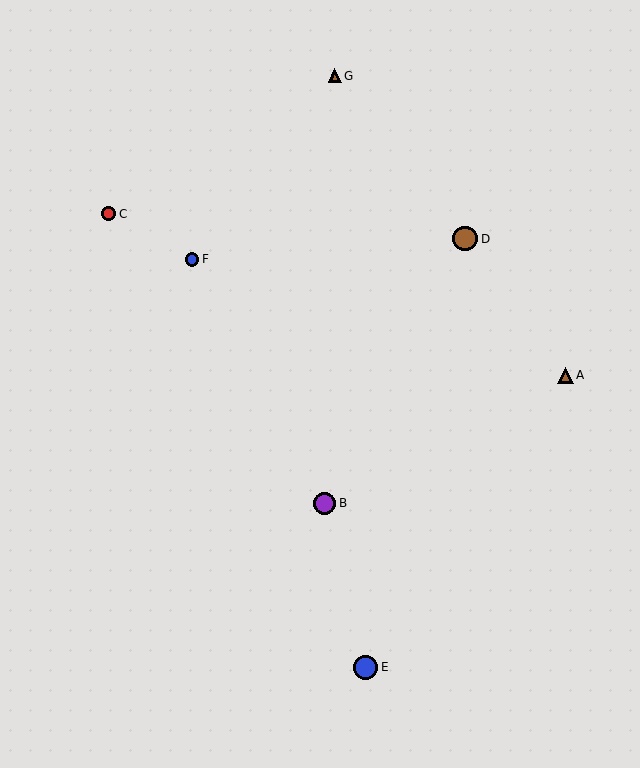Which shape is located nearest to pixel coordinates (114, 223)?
The red circle (labeled C) at (109, 214) is nearest to that location.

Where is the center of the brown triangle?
The center of the brown triangle is at (335, 76).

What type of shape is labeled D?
Shape D is a brown circle.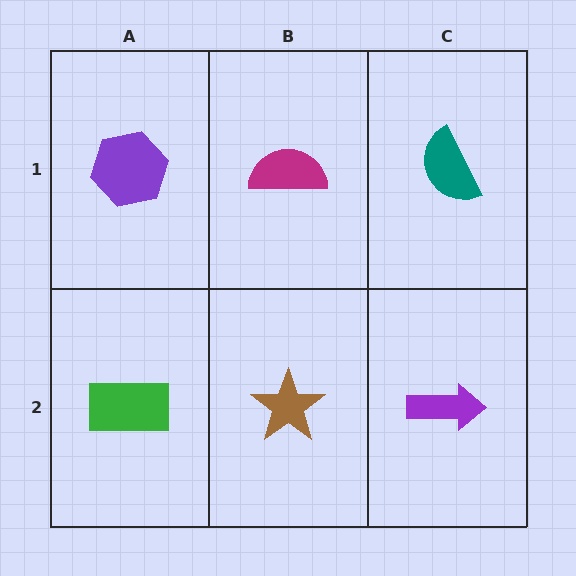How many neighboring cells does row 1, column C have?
2.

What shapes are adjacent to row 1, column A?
A green rectangle (row 2, column A), a magenta semicircle (row 1, column B).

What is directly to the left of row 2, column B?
A green rectangle.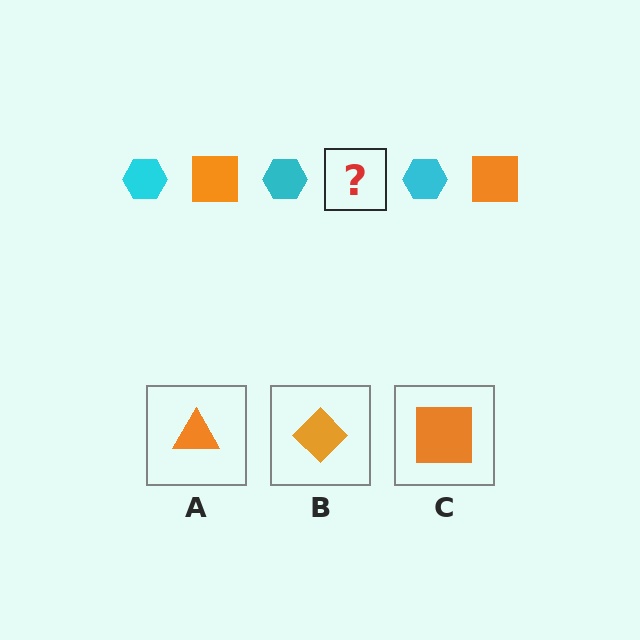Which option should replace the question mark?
Option C.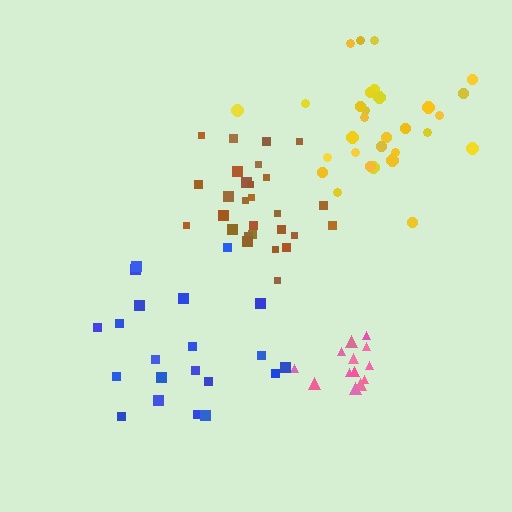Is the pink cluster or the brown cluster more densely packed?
Pink.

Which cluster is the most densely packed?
Pink.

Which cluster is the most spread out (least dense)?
Blue.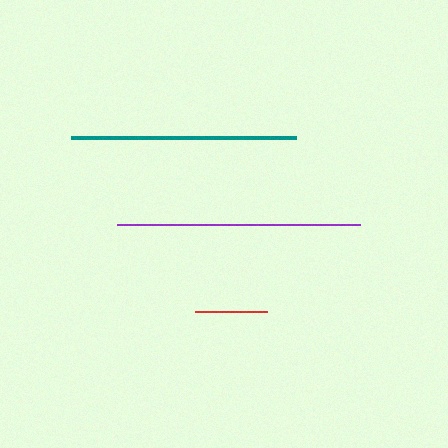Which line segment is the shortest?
The red line is the shortest at approximately 72 pixels.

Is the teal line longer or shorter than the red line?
The teal line is longer than the red line.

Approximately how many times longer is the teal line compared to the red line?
The teal line is approximately 3.1 times the length of the red line.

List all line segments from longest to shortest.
From longest to shortest: purple, teal, red.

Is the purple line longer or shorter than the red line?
The purple line is longer than the red line.